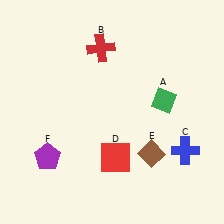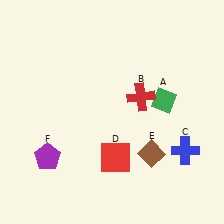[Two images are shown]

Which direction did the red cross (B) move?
The red cross (B) moved down.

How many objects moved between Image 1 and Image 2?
1 object moved between the two images.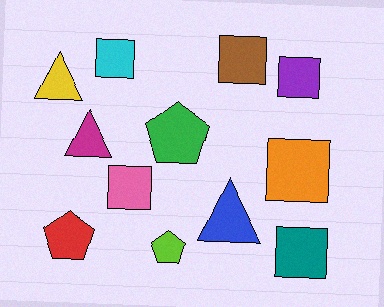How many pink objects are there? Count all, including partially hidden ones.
There is 1 pink object.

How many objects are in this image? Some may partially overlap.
There are 12 objects.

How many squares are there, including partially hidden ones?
There are 6 squares.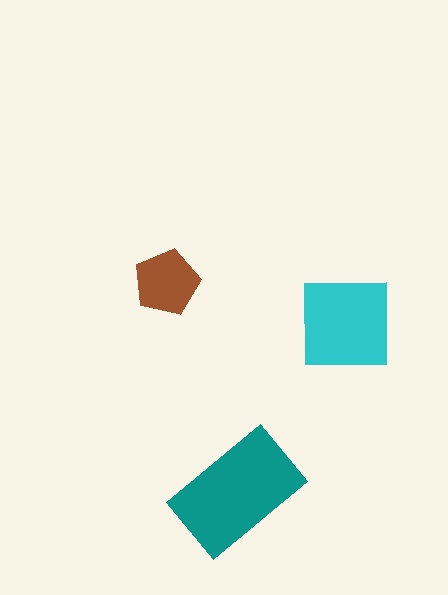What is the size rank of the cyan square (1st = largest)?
2nd.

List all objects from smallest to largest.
The brown pentagon, the cyan square, the teal rectangle.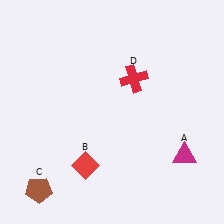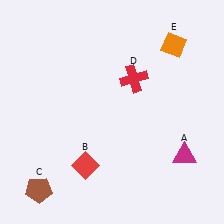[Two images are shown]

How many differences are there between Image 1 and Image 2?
There is 1 difference between the two images.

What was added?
An orange diamond (E) was added in Image 2.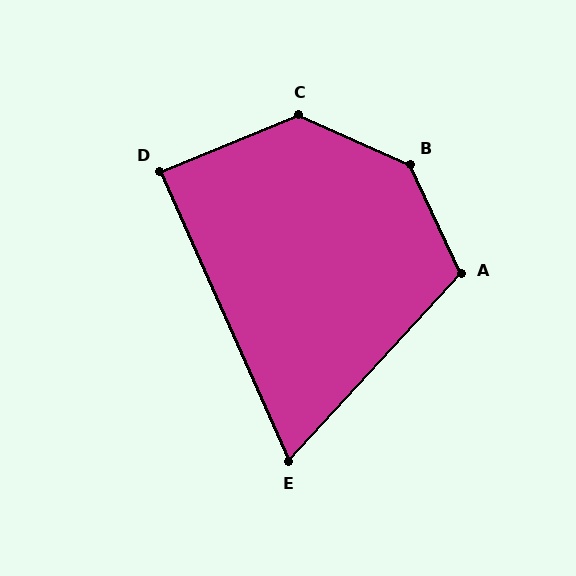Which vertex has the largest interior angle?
B, at approximately 139 degrees.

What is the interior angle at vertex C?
Approximately 134 degrees (obtuse).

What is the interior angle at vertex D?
Approximately 88 degrees (approximately right).